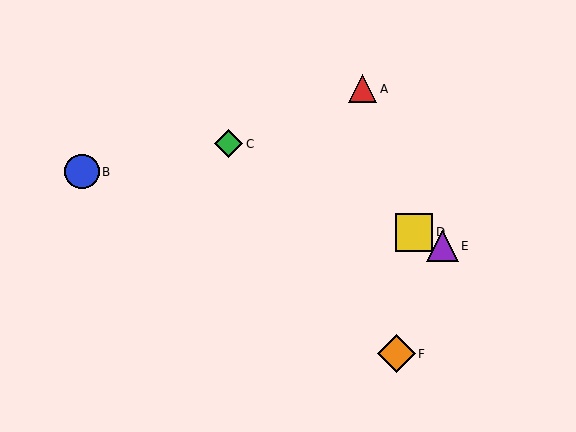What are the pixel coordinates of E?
Object E is at (442, 246).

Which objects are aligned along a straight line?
Objects C, D, E are aligned along a straight line.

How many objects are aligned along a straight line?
3 objects (C, D, E) are aligned along a straight line.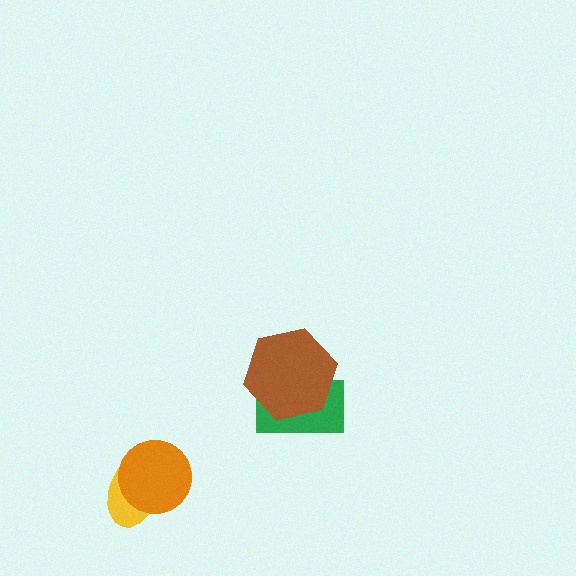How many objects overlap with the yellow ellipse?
1 object overlaps with the yellow ellipse.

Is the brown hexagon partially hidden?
No, no other shape covers it.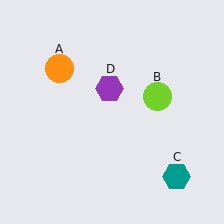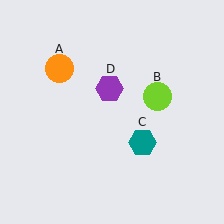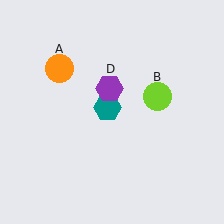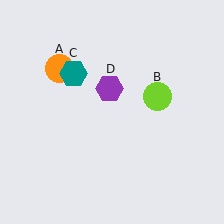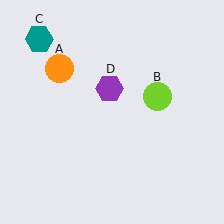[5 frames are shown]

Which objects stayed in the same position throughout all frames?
Orange circle (object A) and lime circle (object B) and purple hexagon (object D) remained stationary.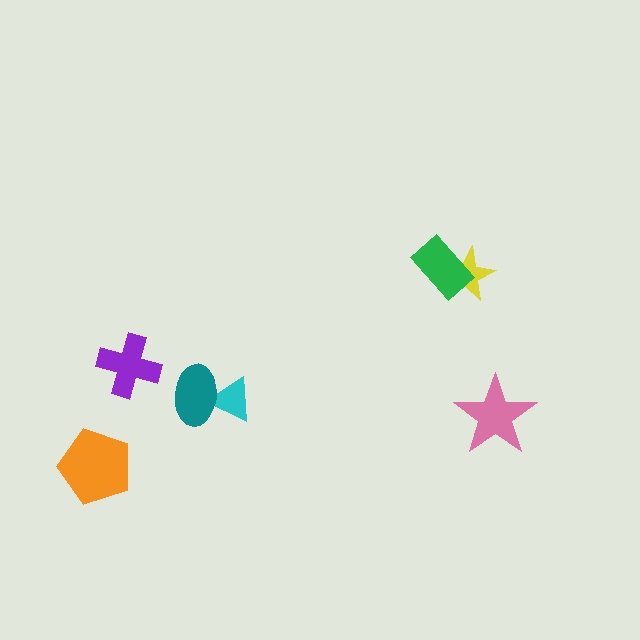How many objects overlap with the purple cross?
0 objects overlap with the purple cross.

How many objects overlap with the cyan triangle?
1 object overlaps with the cyan triangle.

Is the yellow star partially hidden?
Yes, it is partially covered by another shape.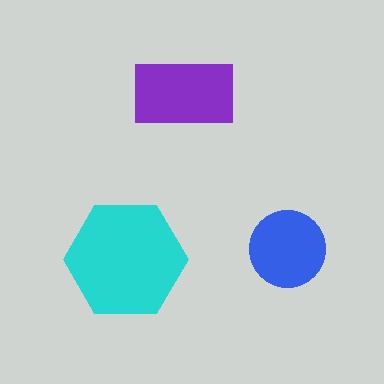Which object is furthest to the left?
The cyan hexagon is leftmost.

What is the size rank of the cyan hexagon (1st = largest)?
1st.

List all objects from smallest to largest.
The blue circle, the purple rectangle, the cyan hexagon.